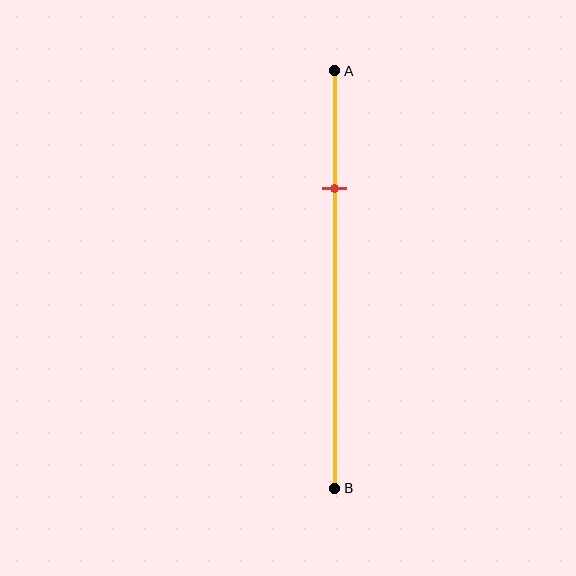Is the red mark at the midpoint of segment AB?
No, the mark is at about 30% from A, not at the 50% midpoint.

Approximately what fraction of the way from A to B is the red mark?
The red mark is approximately 30% of the way from A to B.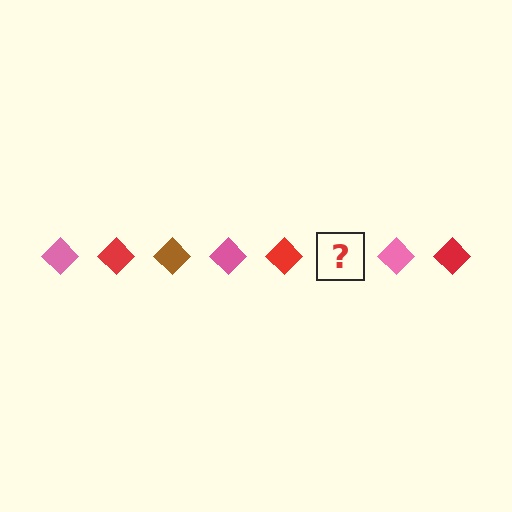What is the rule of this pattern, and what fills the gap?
The rule is that the pattern cycles through pink, red, brown diamonds. The gap should be filled with a brown diamond.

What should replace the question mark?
The question mark should be replaced with a brown diamond.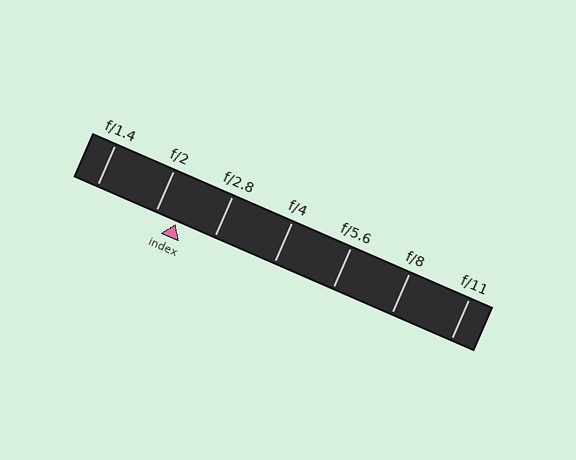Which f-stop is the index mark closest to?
The index mark is closest to f/2.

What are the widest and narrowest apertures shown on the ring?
The widest aperture shown is f/1.4 and the narrowest is f/11.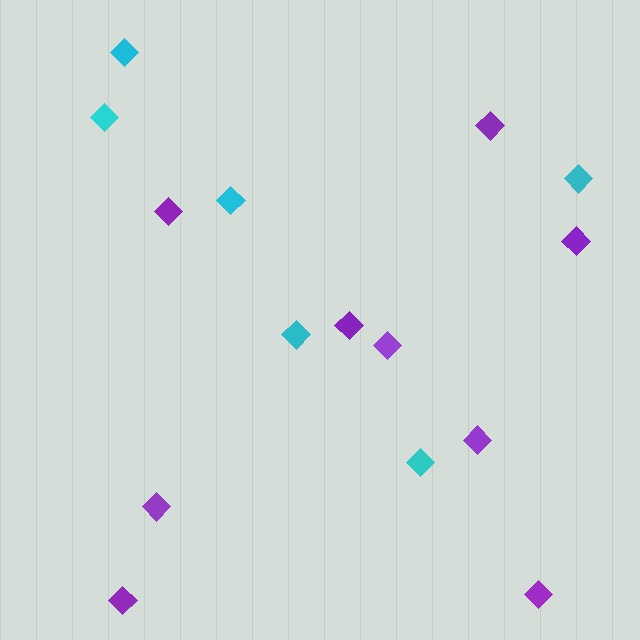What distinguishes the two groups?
There are 2 groups: one group of cyan diamonds (6) and one group of purple diamonds (9).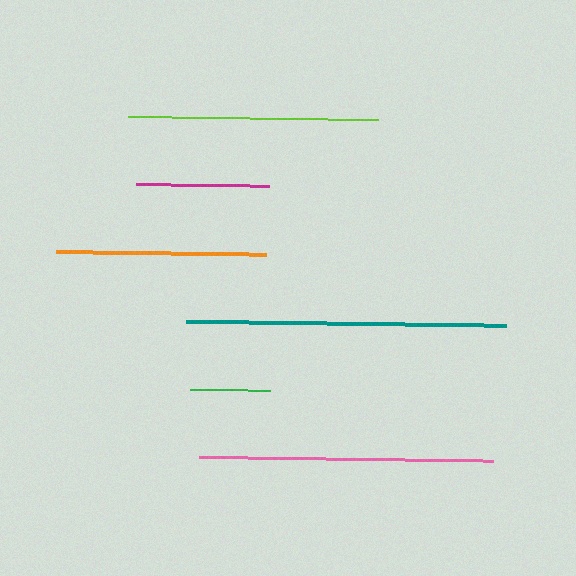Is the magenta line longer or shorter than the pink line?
The pink line is longer than the magenta line.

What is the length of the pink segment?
The pink segment is approximately 295 pixels long.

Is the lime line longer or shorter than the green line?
The lime line is longer than the green line.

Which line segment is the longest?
The teal line is the longest at approximately 320 pixels.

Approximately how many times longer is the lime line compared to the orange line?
The lime line is approximately 1.2 times the length of the orange line.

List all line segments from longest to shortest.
From longest to shortest: teal, pink, lime, orange, magenta, green.